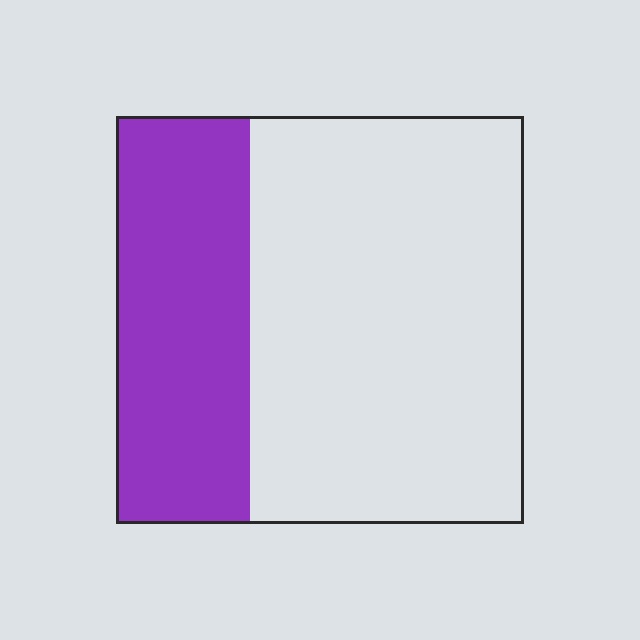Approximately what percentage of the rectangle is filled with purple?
Approximately 35%.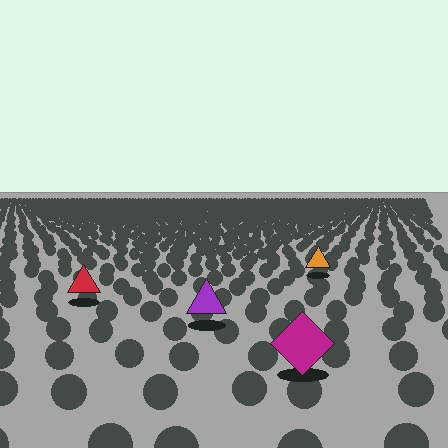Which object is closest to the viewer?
The magenta diamond is closest. The texture marks near it are larger and more spread out.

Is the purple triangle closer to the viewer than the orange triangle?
Yes. The purple triangle is closer — you can tell from the texture gradient: the ground texture is coarser near it.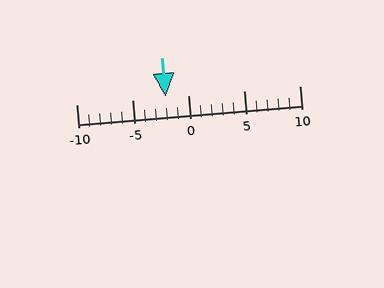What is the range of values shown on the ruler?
The ruler shows values from -10 to 10.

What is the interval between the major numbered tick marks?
The major tick marks are spaced 5 units apart.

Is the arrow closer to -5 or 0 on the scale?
The arrow is closer to 0.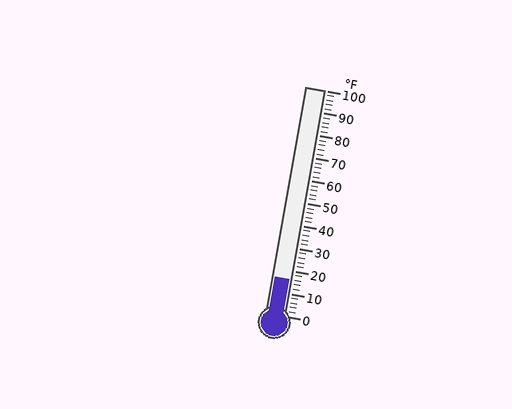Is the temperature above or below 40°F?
The temperature is below 40°F.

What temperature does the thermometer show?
The thermometer shows approximately 16°F.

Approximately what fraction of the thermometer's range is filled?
The thermometer is filled to approximately 15% of its range.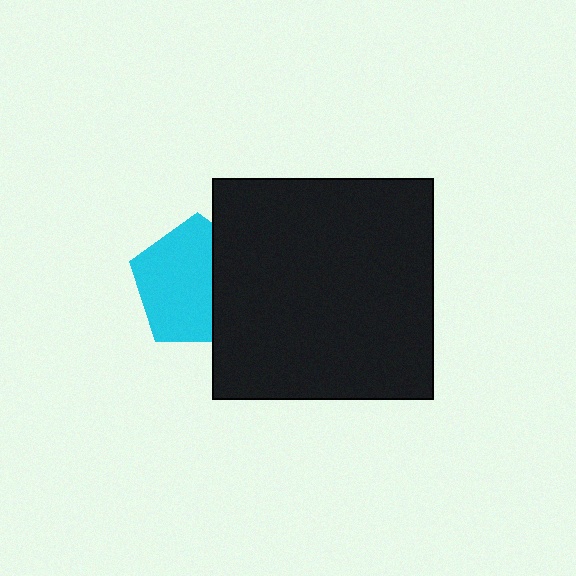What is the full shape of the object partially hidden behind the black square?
The partially hidden object is a cyan pentagon.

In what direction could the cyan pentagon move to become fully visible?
The cyan pentagon could move left. That would shift it out from behind the black square entirely.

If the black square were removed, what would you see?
You would see the complete cyan pentagon.